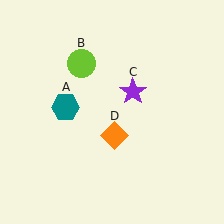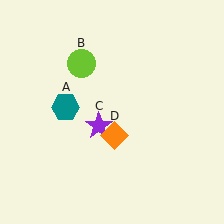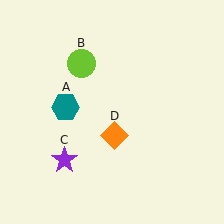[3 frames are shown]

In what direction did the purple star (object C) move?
The purple star (object C) moved down and to the left.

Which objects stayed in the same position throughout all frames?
Teal hexagon (object A) and lime circle (object B) and orange diamond (object D) remained stationary.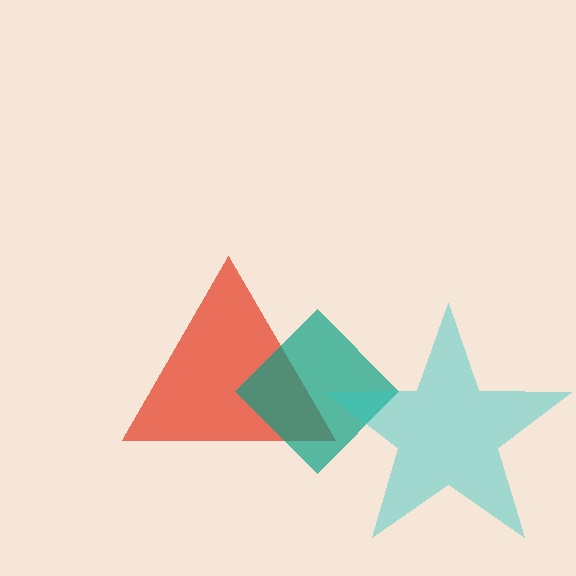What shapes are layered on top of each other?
The layered shapes are: a red triangle, a teal diamond, a cyan star.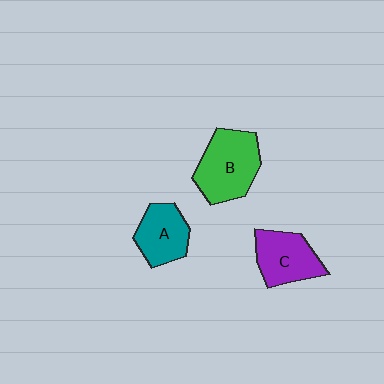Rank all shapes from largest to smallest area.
From largest to smallest: B (green), C (purple), A (teal).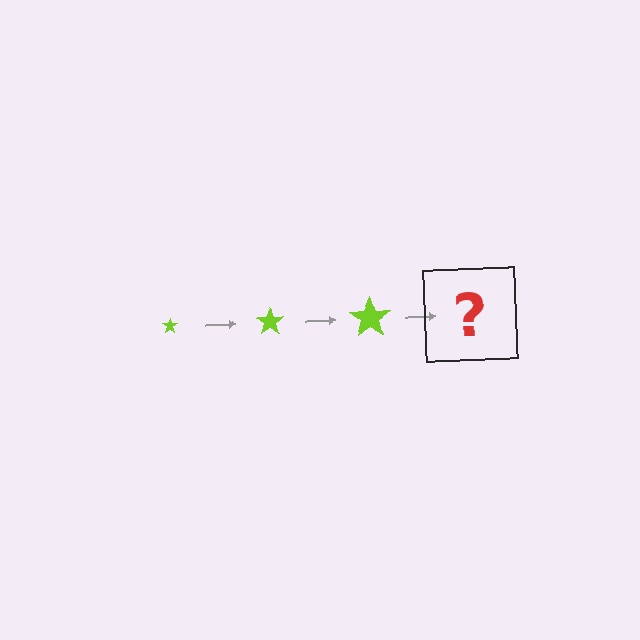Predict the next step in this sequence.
The next step is a lime star, larger than the previous one.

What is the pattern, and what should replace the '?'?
The pattern is that the star gets progressively larger each step. The '?' should be a lime star, larger than the previous one.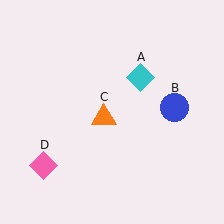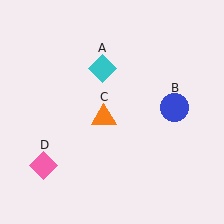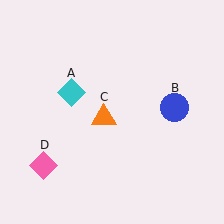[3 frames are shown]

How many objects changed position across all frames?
1 object changed position: cyan diamond (object A).